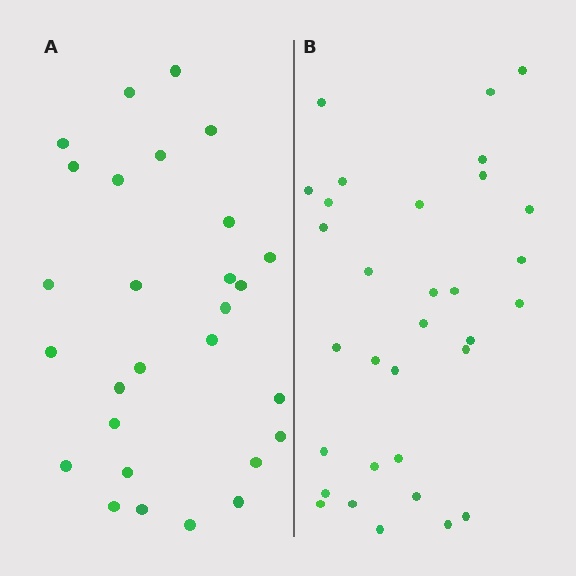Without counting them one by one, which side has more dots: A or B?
Region B (the right region) has more dots.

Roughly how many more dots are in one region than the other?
Region B has about 4 more dots than region A.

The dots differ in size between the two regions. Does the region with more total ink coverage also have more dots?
No. Region A has more total ink coverage because its dots are larger, but region B actually contains more individual dots. Total area can be misleading — the number of items is what matters here.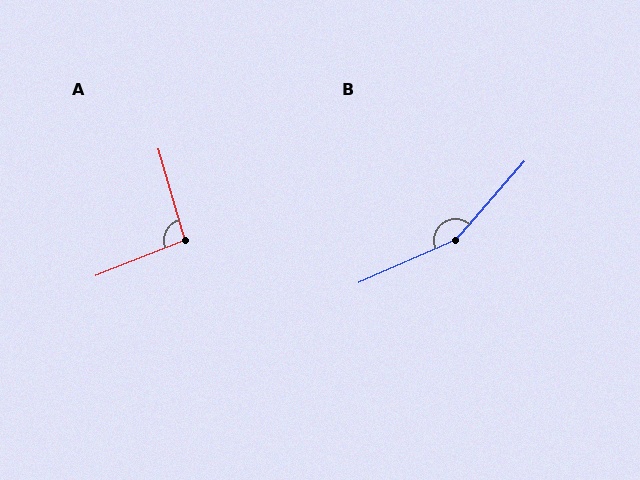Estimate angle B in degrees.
Approximately 155 degrees.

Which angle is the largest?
B, at approximately 155 degrees.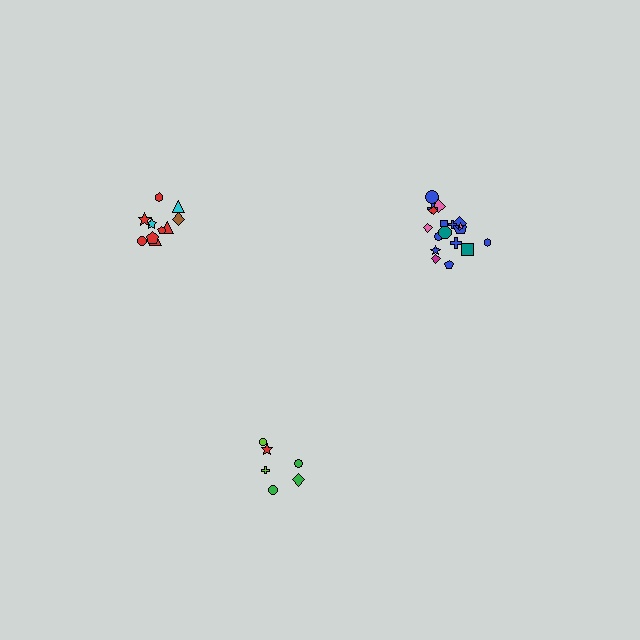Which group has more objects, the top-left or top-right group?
The top-right group.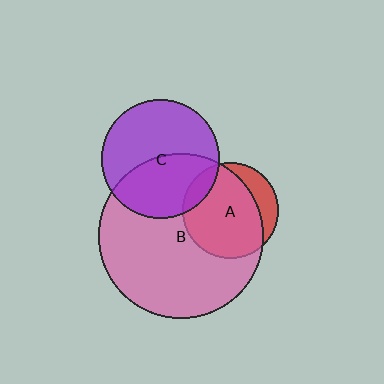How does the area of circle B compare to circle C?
Approximately 1.9 times.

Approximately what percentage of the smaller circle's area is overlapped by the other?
Approximately 80%.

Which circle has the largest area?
Circle B (pink).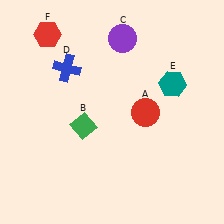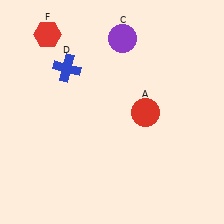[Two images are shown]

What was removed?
The teal hexagon (E), the green diamond (B) were removed in Image 2.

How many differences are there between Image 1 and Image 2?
There are 2 differences between the two images.